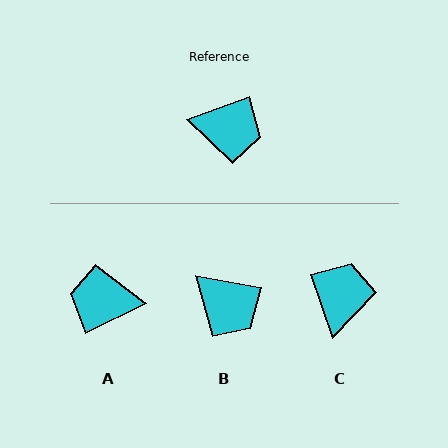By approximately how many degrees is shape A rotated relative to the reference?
Approximately 174 degrees clockwise.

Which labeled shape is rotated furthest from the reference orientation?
A, about 174 degrees away.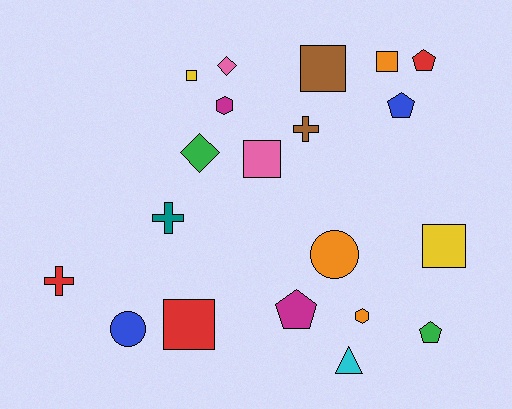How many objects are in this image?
There are 20 objects.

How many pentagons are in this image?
There are 4 pentagons.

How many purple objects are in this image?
There are no purple objects.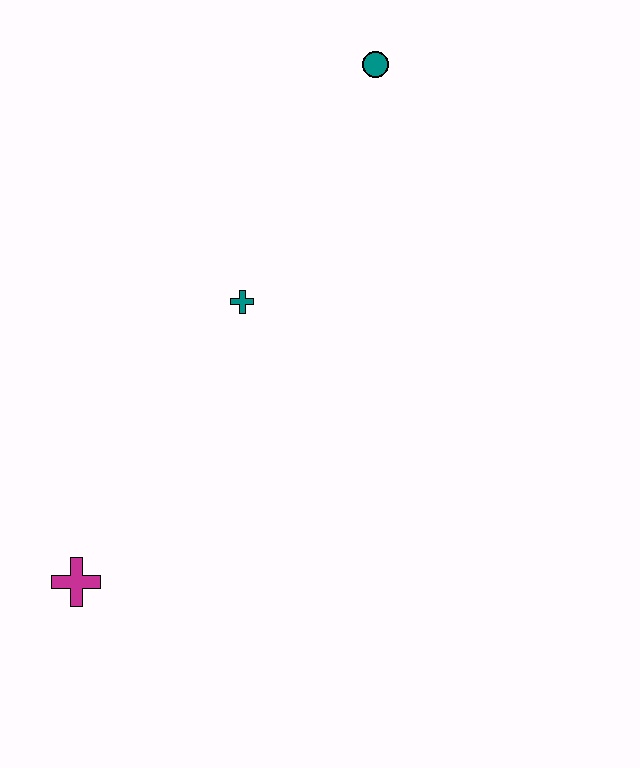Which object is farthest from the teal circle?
The magenta cross is farthest from the teal circle.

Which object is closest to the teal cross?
The teal circle is closest to the teal cross.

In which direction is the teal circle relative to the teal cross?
The teal circle is above the teal cross.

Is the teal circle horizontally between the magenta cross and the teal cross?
No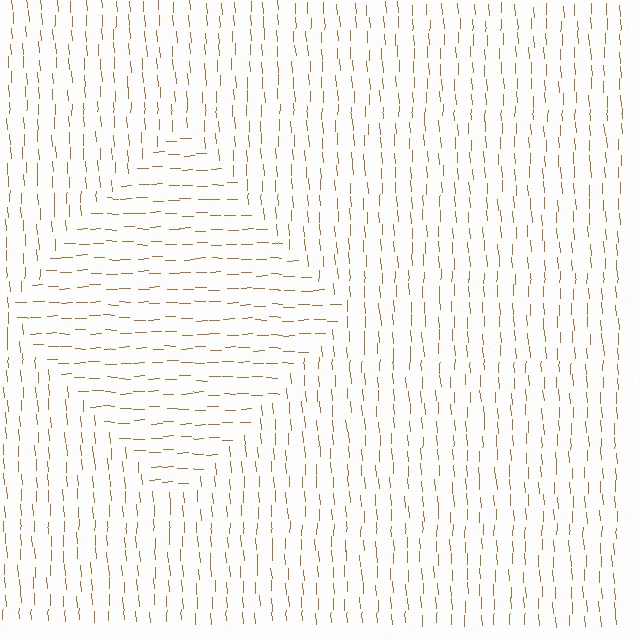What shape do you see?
I see a diamond.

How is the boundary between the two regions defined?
The boundary is defined purely by a change in line orientation (approximately 88 degrees difference). All lines are the same color and thickness.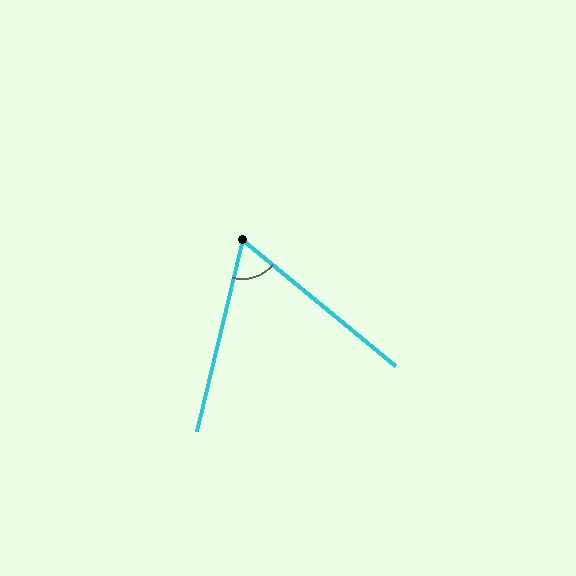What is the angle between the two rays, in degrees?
Approximately 64 degrees.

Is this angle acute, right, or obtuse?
It is acute.